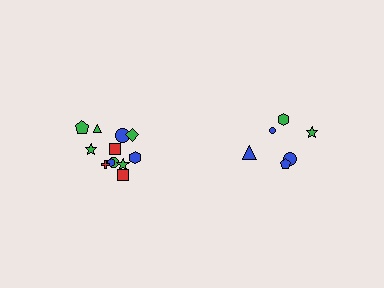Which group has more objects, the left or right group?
The left group.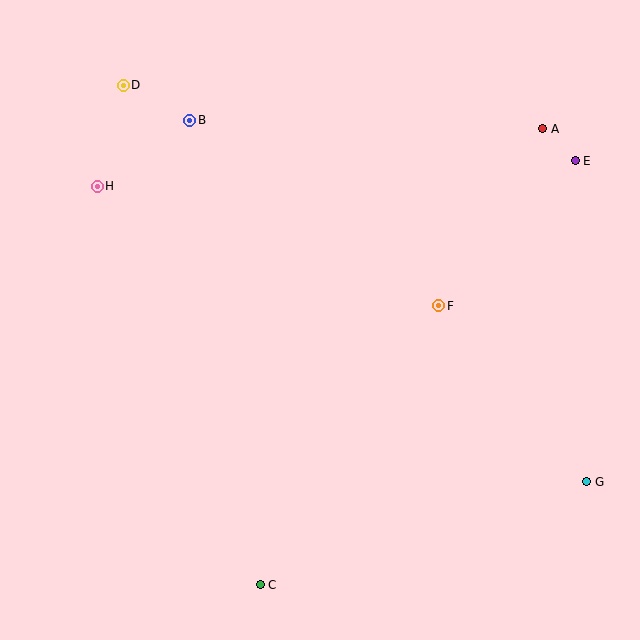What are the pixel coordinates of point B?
Point B is at (190, 120).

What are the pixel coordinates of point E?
Point E is at (575, 161).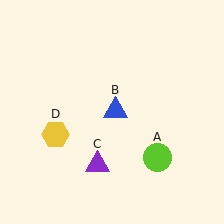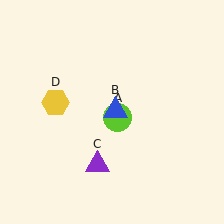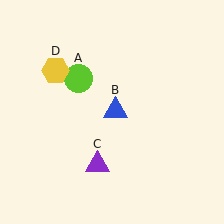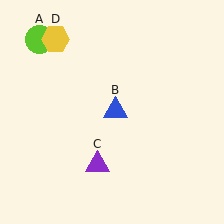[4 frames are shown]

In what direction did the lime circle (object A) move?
The lime circle (object A) moved up and to the left.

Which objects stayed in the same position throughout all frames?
Blue triangle (object B) and purple triangle (object C) remained stationary.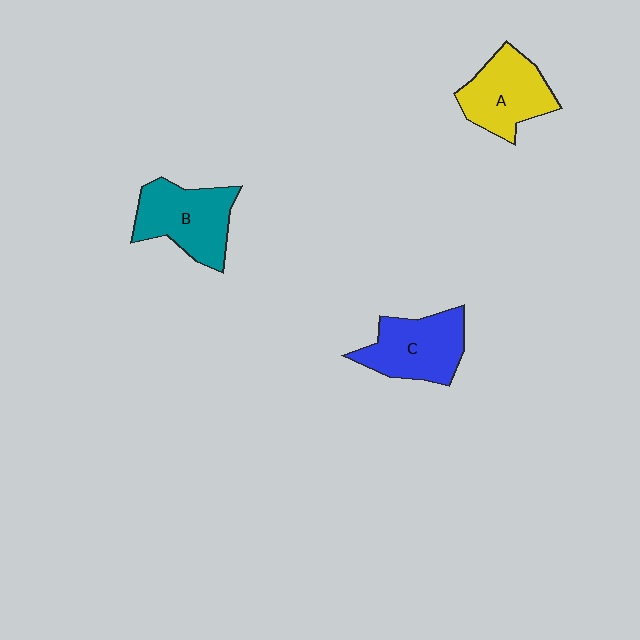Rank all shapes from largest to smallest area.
From largest to smallest: B (teal), C (blue), A (yellow).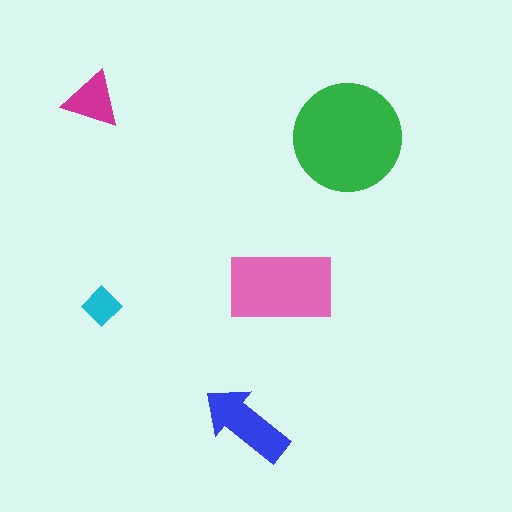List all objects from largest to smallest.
The green circle, the pink rectangle, the blue arrow, the magenta triangle, the cyan diamond.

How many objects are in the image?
There are 5 objects in the image.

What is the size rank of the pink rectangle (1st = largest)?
2nd.